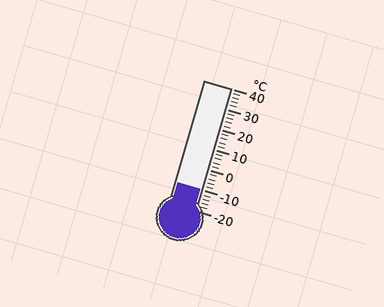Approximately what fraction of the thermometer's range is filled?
The thermometer is filled to approximately 15% of its range.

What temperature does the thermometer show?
The thermometer shows approximately -10°C.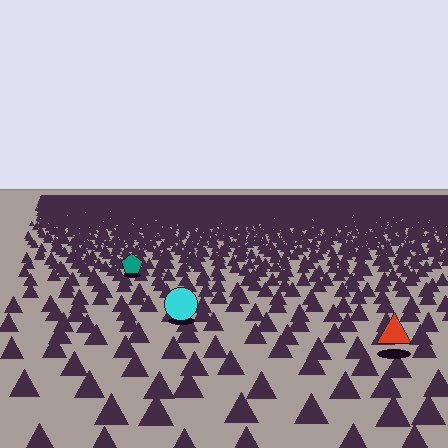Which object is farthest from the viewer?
The teal pentagon is farthest from the viewer. It appears smaller and the ground texture around it is denser.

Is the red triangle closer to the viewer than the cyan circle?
Yes. The red triangle is closer — you can tell from the texture gradient: the ground texture is coarser near it.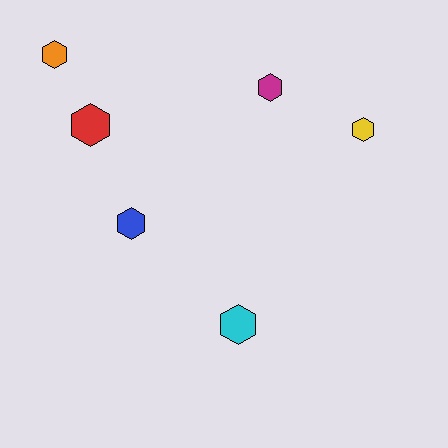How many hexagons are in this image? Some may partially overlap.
There are 6 hexagons.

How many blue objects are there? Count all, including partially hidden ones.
There is 1 blue object.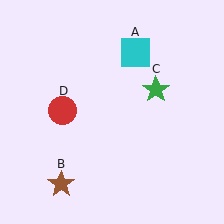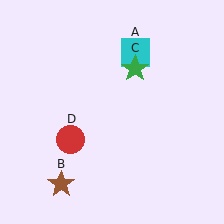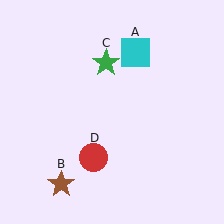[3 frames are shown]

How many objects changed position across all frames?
2 objects changed position: green star (object C), red circle (object D).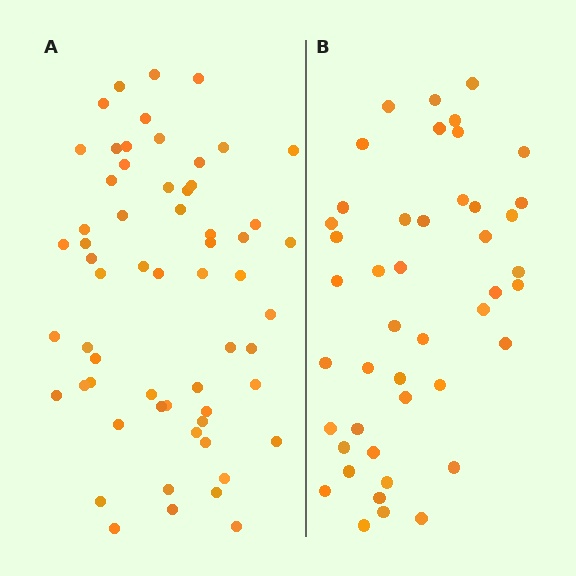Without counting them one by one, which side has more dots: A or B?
Region A (the left region) has more dots.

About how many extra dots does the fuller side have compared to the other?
Region A has approximately 15 more dots than region B.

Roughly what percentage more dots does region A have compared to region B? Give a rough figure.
About 35% more.